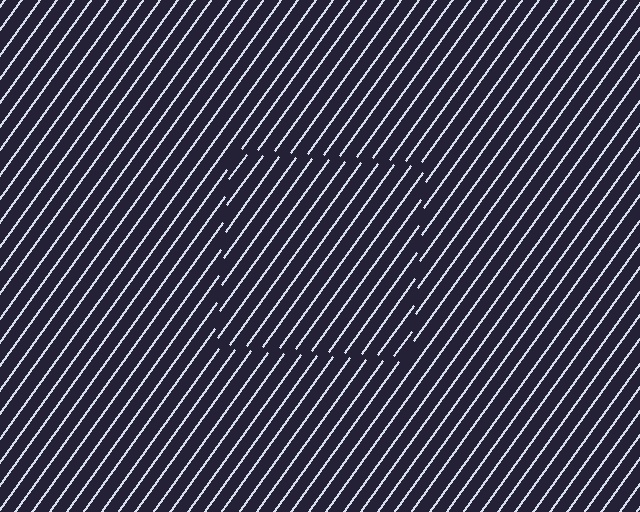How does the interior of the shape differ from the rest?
The interior of the shape contains the same grating, shifted by half a period — the contour is defined by the phase discontinuity where line-ends from the inner and outer gratings abut.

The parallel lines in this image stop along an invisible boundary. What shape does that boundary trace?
An illusory square. The interior of the shape contains the same grating, shifted by half a period — the contour is defined by the phase discontinuity where line-ends from the inner and outer gratings abut.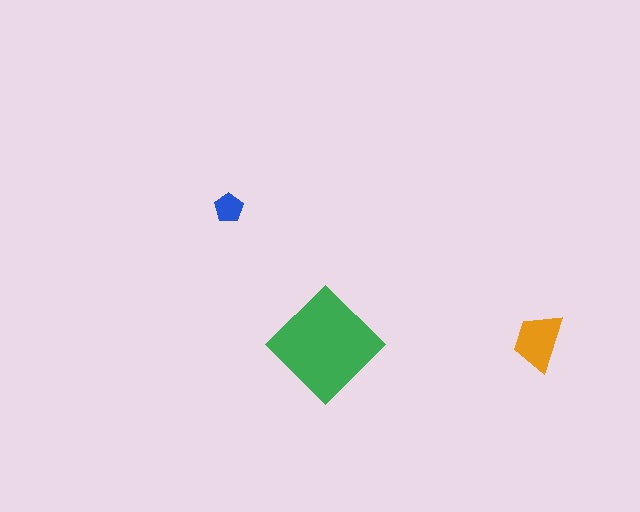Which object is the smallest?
The blue pentagon.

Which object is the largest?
The green diamond.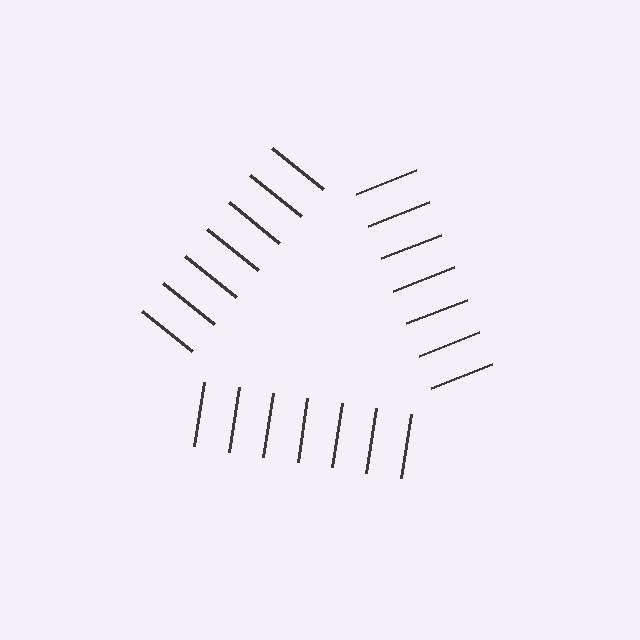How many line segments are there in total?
21 — 7 along each of the 3 edges.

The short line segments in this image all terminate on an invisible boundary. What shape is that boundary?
An illusory triangle — the line segments terminate on its edges but no continuous stroke is drawn.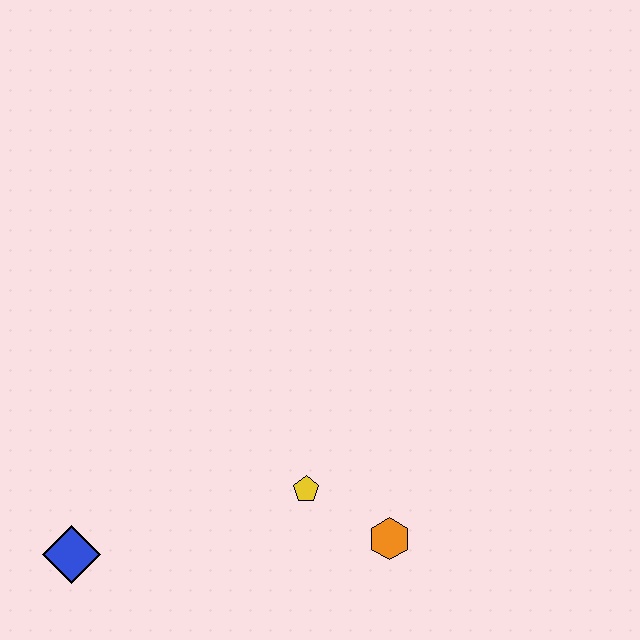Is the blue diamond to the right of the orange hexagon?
No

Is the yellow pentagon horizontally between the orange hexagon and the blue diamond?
Yes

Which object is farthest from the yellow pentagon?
The blue diamond is farthest from the yellow pentagon.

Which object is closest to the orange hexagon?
The yellow pentagon is closest to the orange hexagon.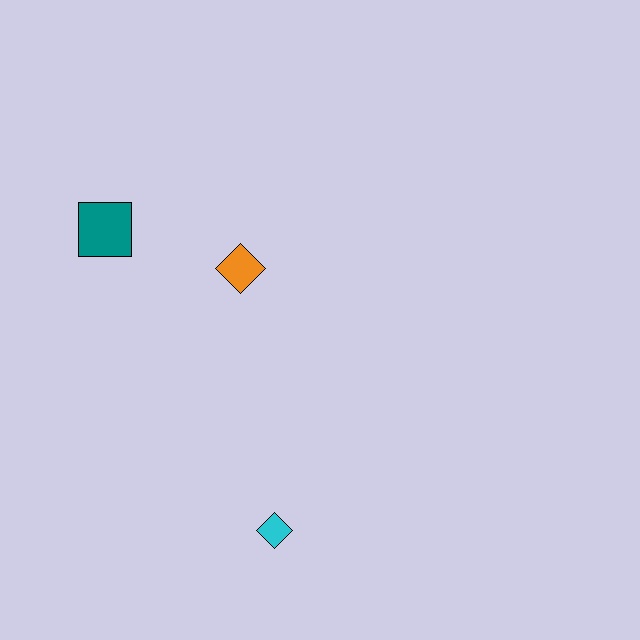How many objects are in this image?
There are 3 objects.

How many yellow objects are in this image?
There are no yellow objects.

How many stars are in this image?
There are no stars.